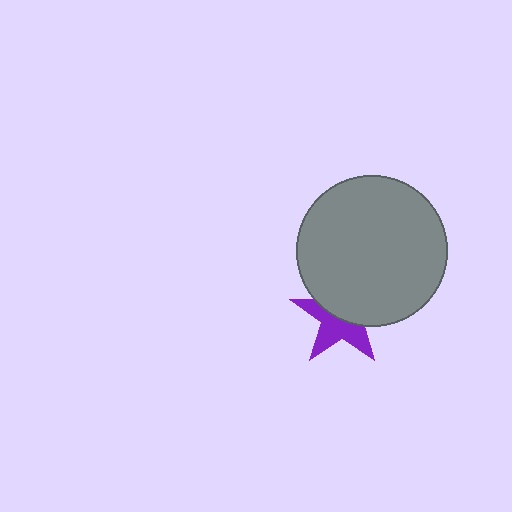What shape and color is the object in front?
The object in front is a gray circle.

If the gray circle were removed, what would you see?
You would see the complete purple star.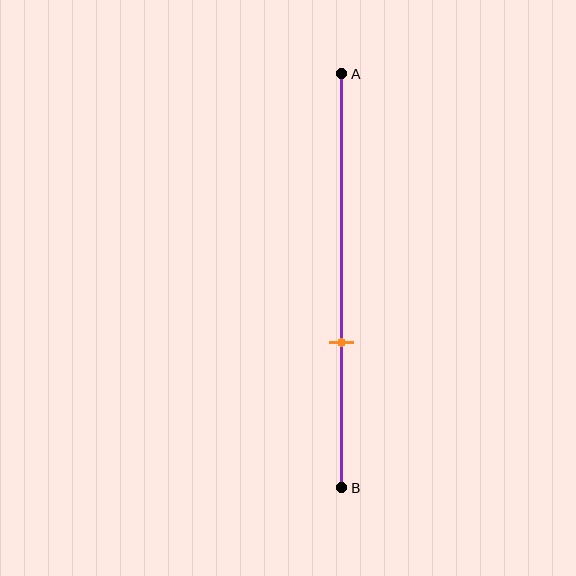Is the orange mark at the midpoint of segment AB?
No, the mark is at about 65% from A, not at the 50% midpoint.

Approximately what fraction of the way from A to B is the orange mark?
The orange mark is approximately 65% of the way from A to B.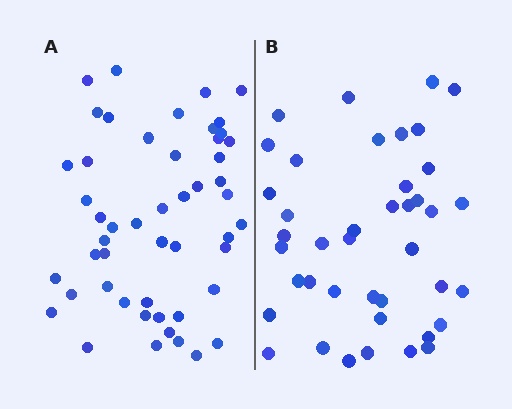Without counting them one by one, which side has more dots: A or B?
Region A (the left region) has more dots.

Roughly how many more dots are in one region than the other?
Region A has roughly 8 or so more dots than region B.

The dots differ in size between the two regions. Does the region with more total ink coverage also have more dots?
No. Region B has more total ink coverage because its dots are larger, but region A actually contains more individual dots. Total area can be misleading — the number of items is what matters here.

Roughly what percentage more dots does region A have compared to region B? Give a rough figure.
About 20% more.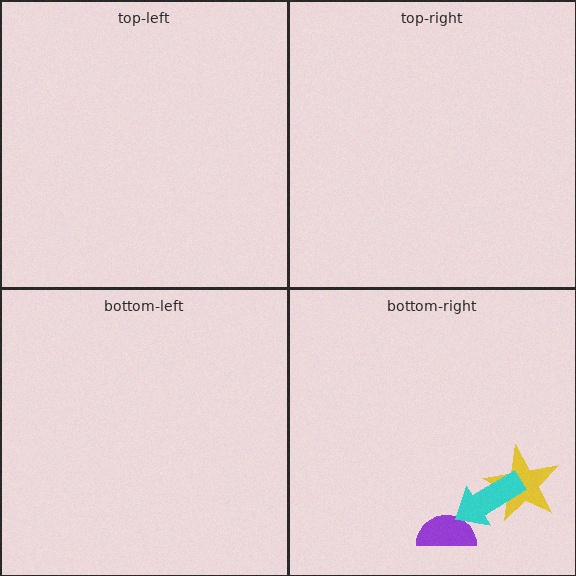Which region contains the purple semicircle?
The bottom-right region.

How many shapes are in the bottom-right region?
3.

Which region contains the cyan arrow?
The bottom-right region.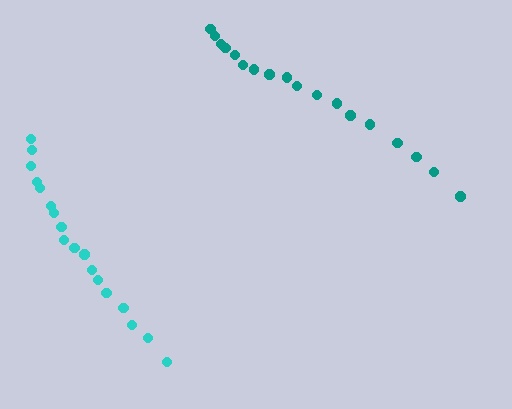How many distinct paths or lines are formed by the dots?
There are 2 distinct paths.